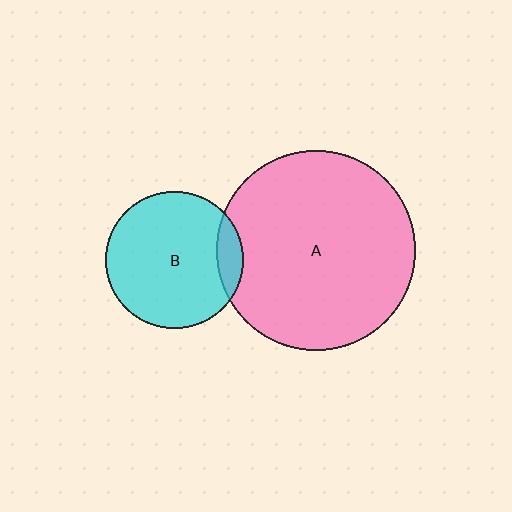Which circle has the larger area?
Circle A (pink).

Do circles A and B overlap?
Yes.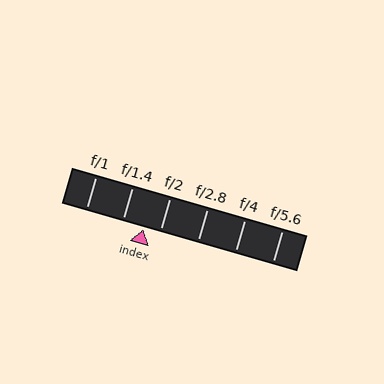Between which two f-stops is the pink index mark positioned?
The index mark is between f/1.4 and f/2.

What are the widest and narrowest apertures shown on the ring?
The widest aperture shown is f/1 and the narrowest is f/5.6.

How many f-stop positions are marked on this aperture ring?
There are 6 f-stop positions marked.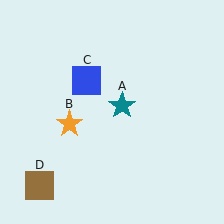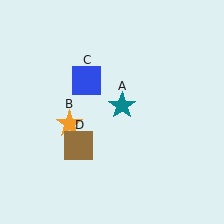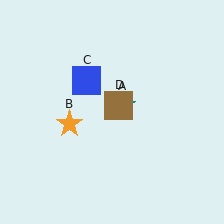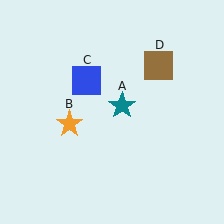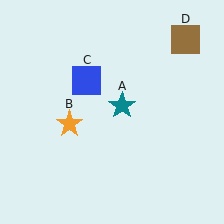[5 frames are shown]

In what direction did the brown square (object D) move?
The brown square (object D) moved up and to the right.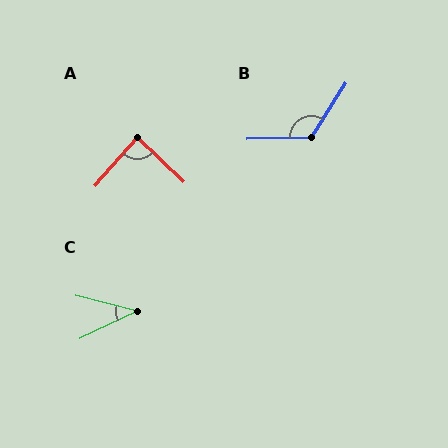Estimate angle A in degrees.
Approximately 88 degrees.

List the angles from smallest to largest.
C (39°), A (88°), B (124°).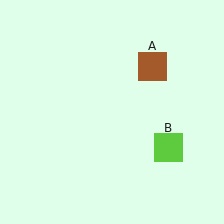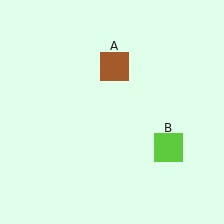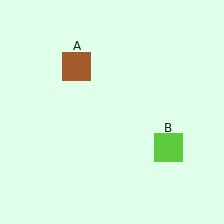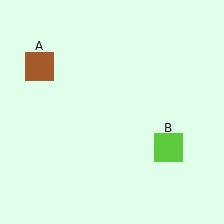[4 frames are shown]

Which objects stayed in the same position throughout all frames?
Lime square (object B) remained stationary.